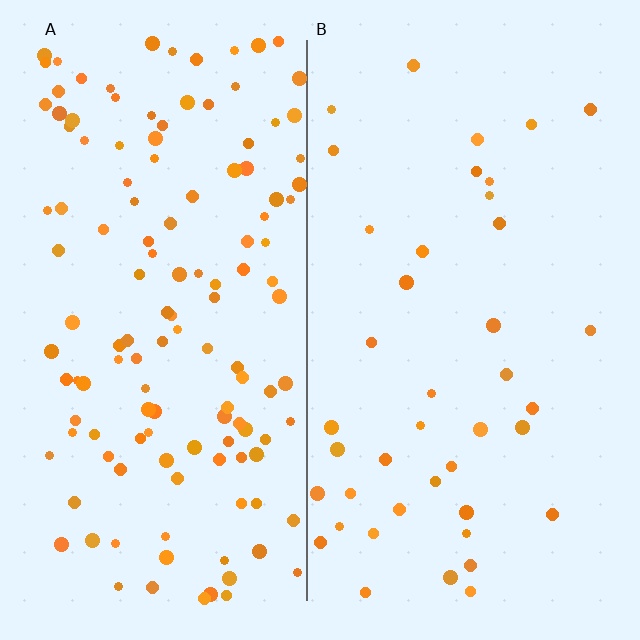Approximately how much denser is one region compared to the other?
Approximately 3.3× — region A over region B.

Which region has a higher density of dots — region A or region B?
A (the left).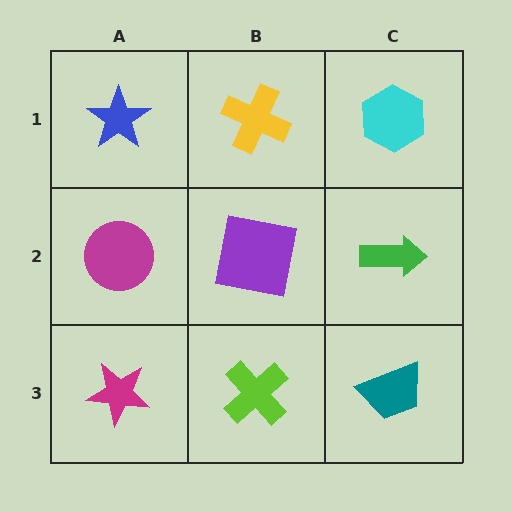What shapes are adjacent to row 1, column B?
A purple square (row 2, column B), a blue star (row 1, column A), a cyan hexagon (row 1, column C).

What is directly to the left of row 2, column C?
A purple square.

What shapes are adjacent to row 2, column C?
A cyan hexagon (row 1, column C), a teal trapezoid (row 3, column C), a purple square (row 2, column B).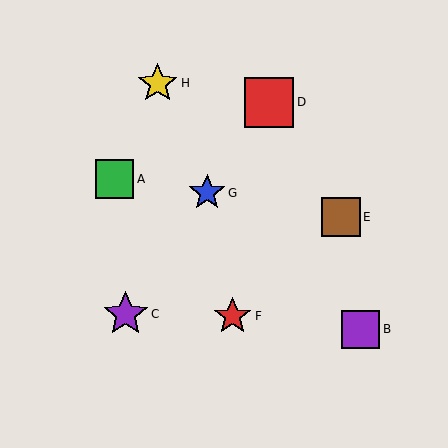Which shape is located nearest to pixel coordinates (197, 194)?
The blue star (labeled G) at (207, 193) is nearest to that location.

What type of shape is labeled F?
Shape F is a red star.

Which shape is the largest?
The red square (labeled D) is the largest.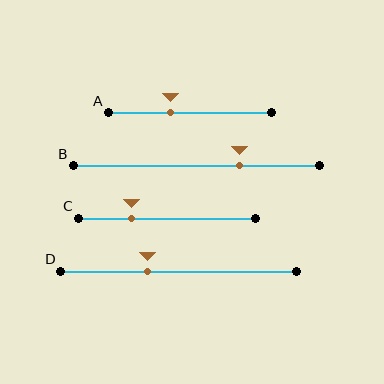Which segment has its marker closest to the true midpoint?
Segment A has its marker closest to the true midpoint.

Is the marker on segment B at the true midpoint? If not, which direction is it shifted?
No, the marker on segment B is shifted to the right by about 17% of the segment length.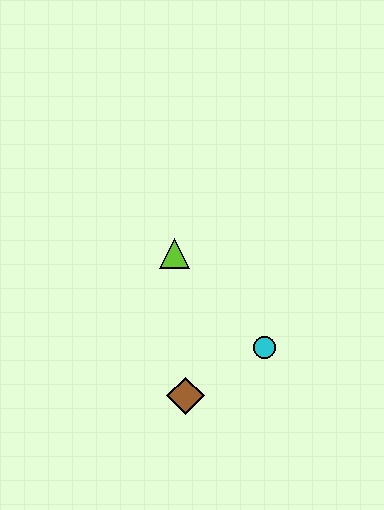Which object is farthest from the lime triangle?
The brown diamond is farthest from the lime triangle.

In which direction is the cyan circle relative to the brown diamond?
The cyan circle is to the right of the brown diamond.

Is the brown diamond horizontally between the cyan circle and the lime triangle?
Yes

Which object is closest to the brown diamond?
The cyan circle is closest to the brown diamond.